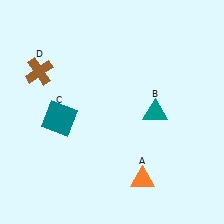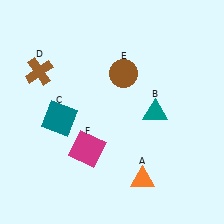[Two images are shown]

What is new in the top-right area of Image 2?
A brown circle (E) was added in the top-right area of Image 2.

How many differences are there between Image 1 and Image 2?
There are 2 differences between the two images.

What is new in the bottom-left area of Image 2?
A magenta square (F) was added in the bottom-left area of Image 2.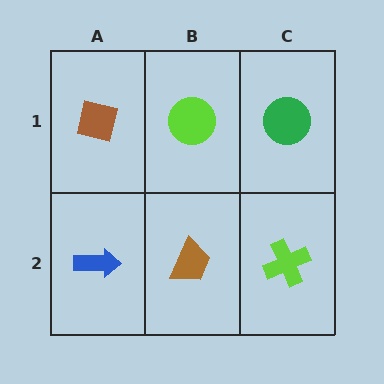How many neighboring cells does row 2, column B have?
3.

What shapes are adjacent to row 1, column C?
A lime cross (row 2, column C), a lime circle (row 1, column B).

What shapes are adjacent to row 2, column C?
A green circle (row 1, column C), a brown trapezoid (row 2, column B).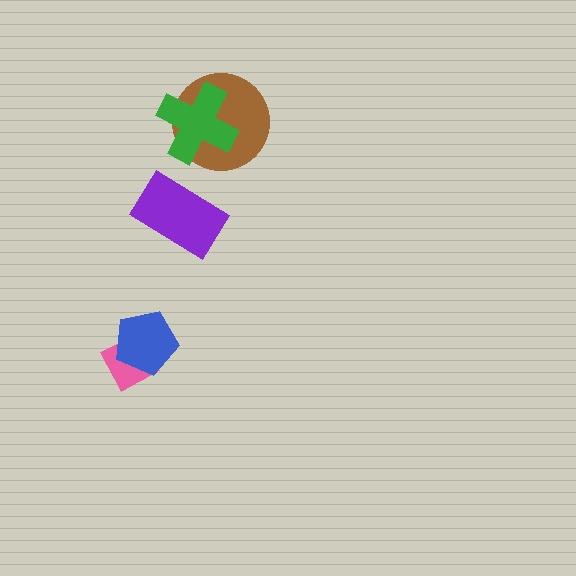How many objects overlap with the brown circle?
1 object overlaps with the brown circle.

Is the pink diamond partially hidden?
Yes, it is partially covered by another shape.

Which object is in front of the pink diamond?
The blue pentagon is in front of the pink diamond.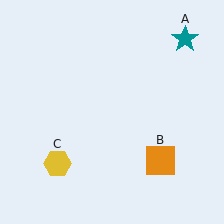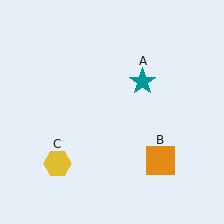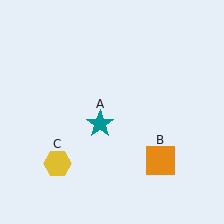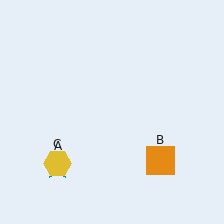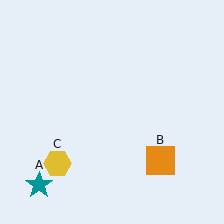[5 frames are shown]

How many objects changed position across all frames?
1 object changed position: teal star (object A).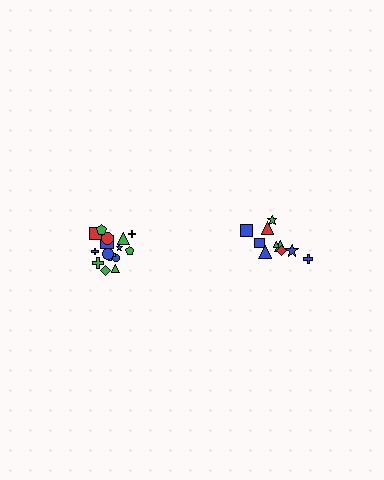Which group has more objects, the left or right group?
The left group.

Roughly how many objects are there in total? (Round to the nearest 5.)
Roughly 25 objects in total.